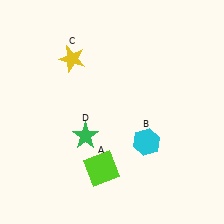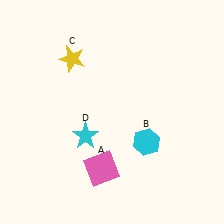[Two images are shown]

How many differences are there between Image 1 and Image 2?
There are 2 differences between the two images.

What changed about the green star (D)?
In Image 1, D is green. In Image 2, it changed to cyan.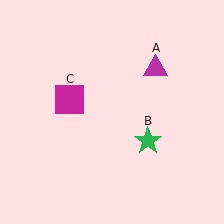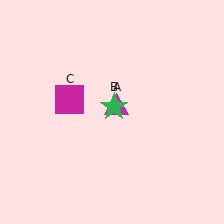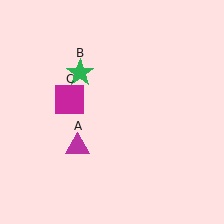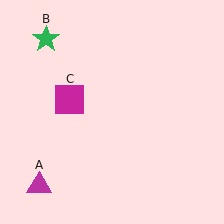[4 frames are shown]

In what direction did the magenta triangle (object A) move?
The magenta triangle (object A) moved down and to the left.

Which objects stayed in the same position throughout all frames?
Magenta square (object C) remained stationary.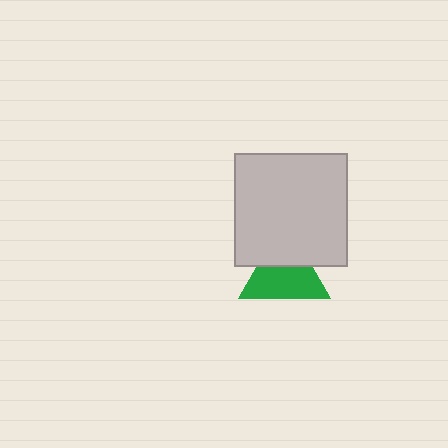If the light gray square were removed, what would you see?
You would see the complete green triangle.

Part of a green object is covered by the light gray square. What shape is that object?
It is a triangle.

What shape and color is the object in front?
The object in front is a light gray square.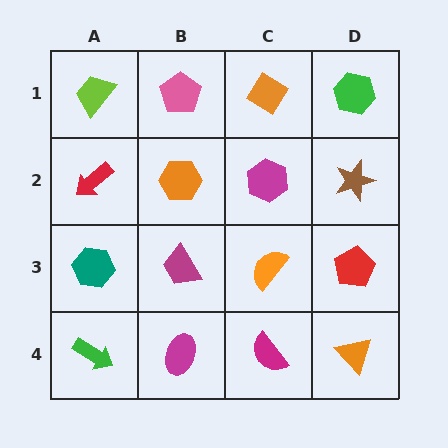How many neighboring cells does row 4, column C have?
3.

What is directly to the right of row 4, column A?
A magenta ellipse.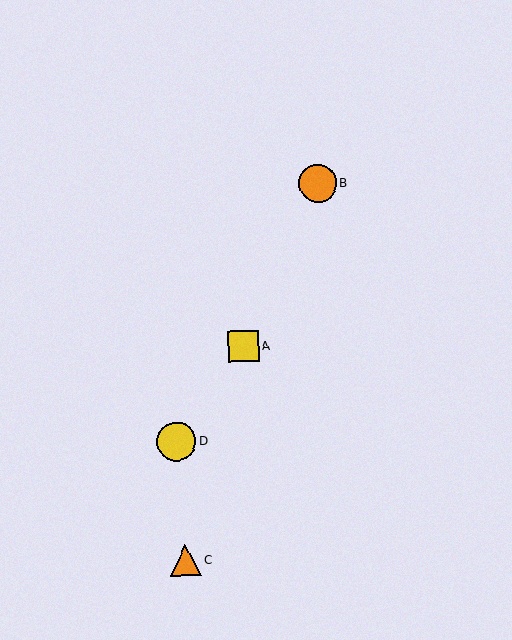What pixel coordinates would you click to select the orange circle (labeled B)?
Click at (318, 183) to select the orange circle B.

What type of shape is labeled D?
Shape D is a yellow circle.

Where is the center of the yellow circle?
The center of the yellow circle is at (176, 442).